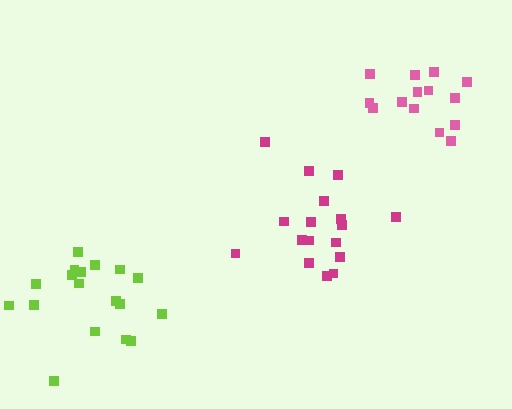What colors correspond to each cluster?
The clusters are colored: lime, magenta, pink.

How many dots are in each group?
Group 1: 18 dots, Group 2: 17 dots, Group 3: 14 dots (49 total).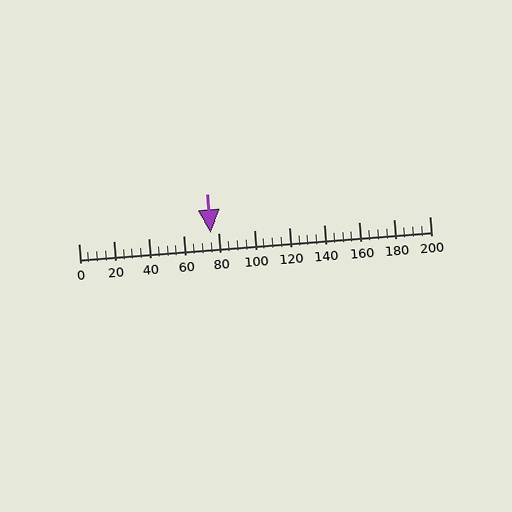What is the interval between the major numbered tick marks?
The major tick marks are spaced 20 units apart.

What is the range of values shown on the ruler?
The ruler shows values from 0 to 200.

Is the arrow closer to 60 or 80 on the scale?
The arrow is closer to 80.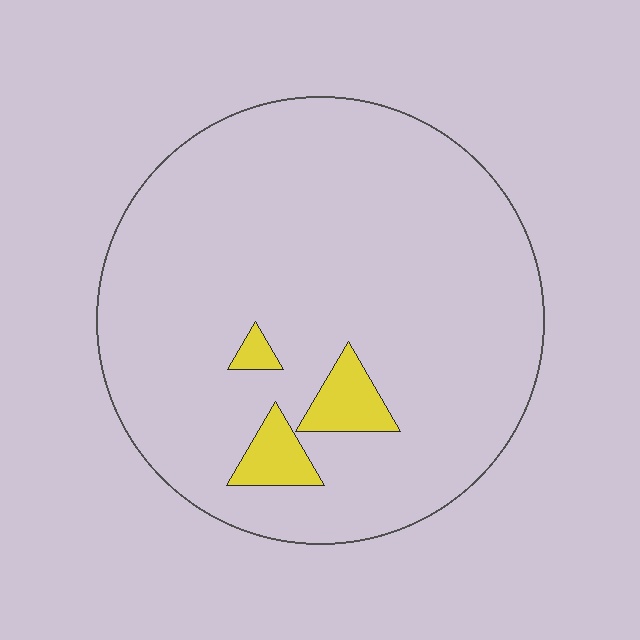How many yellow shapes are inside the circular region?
3.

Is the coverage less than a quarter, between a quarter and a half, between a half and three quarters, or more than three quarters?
Less than a quarter.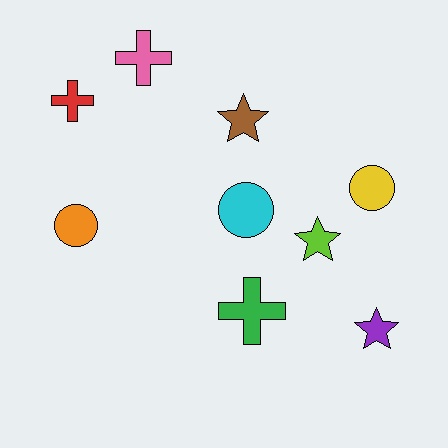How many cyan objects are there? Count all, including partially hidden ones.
There is 1 cyan object.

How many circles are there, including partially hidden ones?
There are 3 circles.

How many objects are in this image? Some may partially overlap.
There are 9 objects.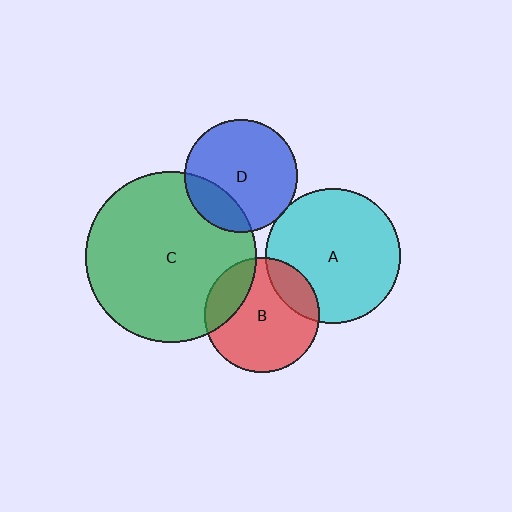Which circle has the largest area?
Circle C (green).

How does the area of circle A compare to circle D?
Approximately 1.4 times.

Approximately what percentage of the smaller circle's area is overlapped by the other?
Approximately 5%.